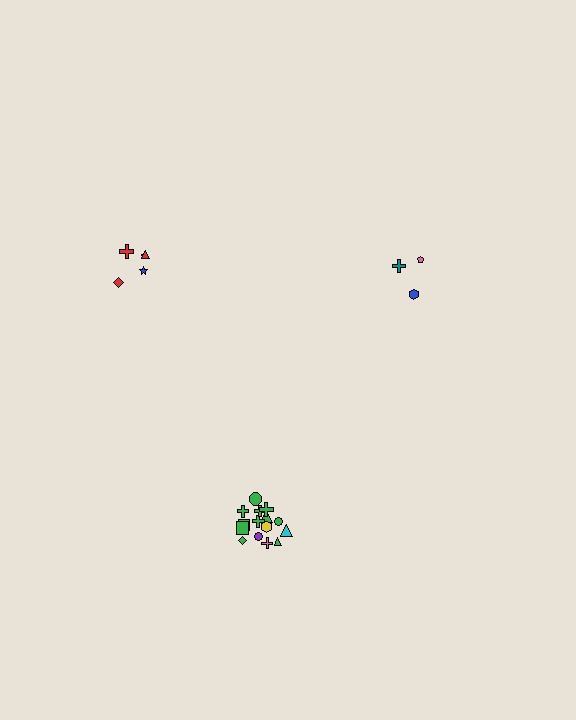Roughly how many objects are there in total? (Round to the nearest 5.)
Roughly 25 objects in total.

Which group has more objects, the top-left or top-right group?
The top-left group.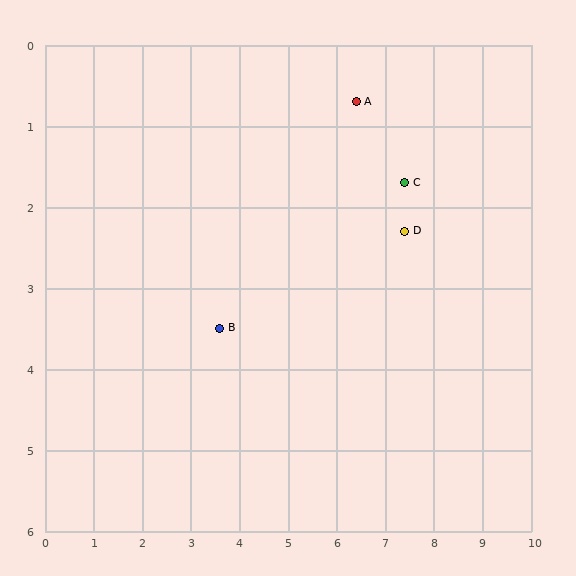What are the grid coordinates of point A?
Point A is at approximately (6.4, 0.7).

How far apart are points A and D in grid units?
Points A and D are about 1.9 grid units apart.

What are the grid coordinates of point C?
Point C is at approximately (7.4, 1.7).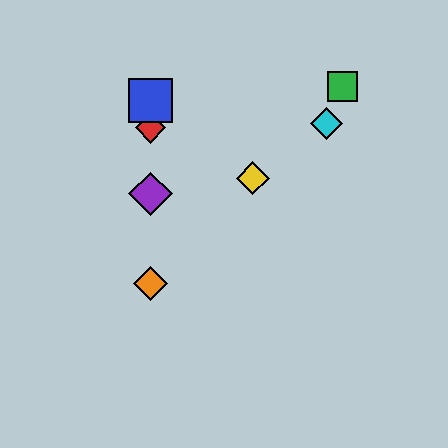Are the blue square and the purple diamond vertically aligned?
Yes, both are at x≈151.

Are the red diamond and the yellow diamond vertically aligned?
No, the red diamond is at x≈151 and the yellow diamond is at x≈253.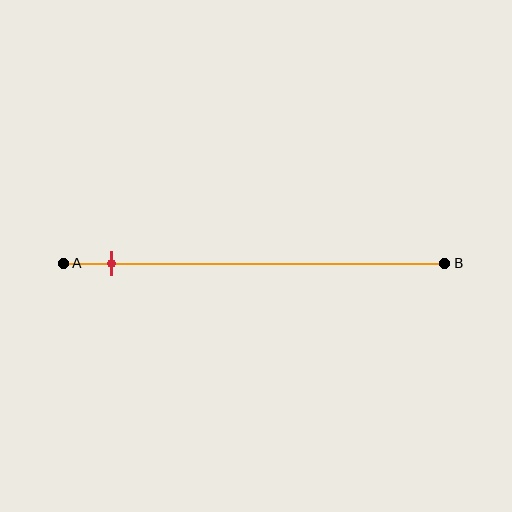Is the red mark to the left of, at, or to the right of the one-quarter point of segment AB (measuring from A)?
The red mark is to the left of the one-quarter point of segment AB.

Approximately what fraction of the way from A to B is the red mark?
The red mark is approximately 15% of the way from A to B.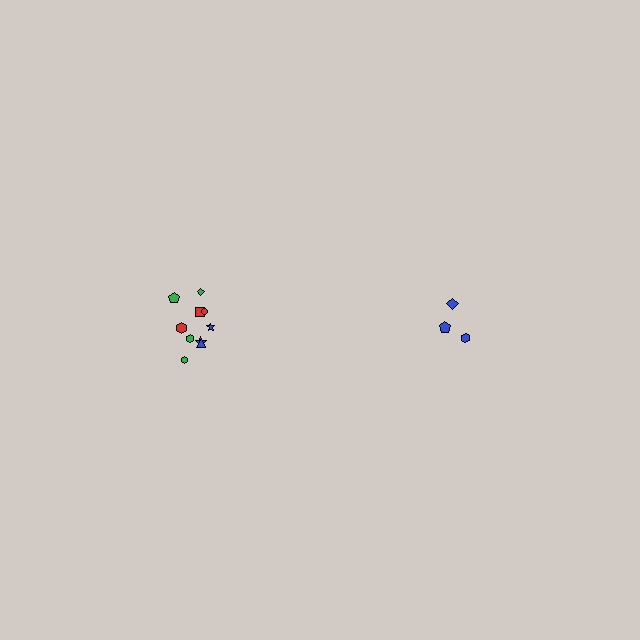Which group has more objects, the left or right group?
The left group.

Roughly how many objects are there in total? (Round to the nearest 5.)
Roughly 15 objects in total.